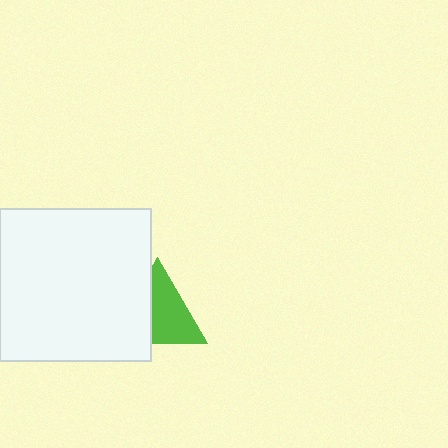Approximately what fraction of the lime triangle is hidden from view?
Roughly 39% of the lime triangle is hidden behind the white square.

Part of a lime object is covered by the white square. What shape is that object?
It is a triangle.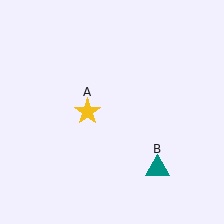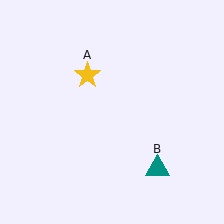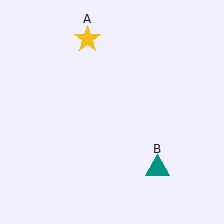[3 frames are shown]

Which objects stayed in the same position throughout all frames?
Teal triangle (object B) remained stationary.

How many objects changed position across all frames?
1 object changed position: yellow star (object A).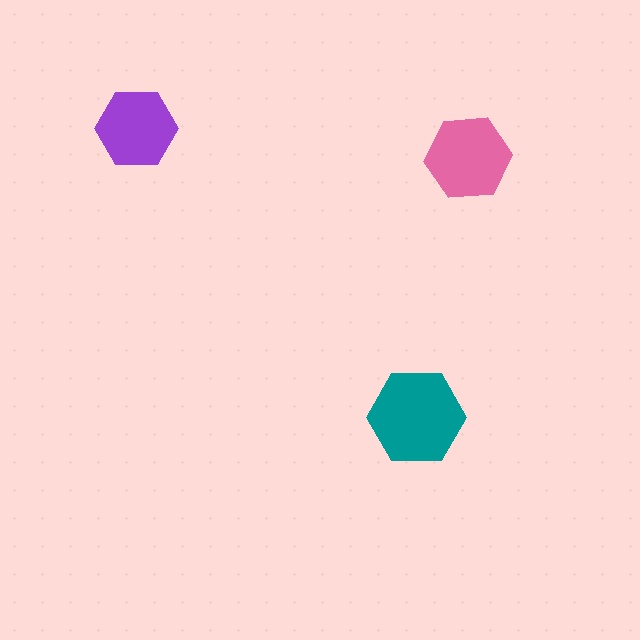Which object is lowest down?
The teal hexagon is bottommost.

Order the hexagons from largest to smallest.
the teal one, the pink one, the purple one.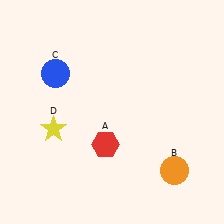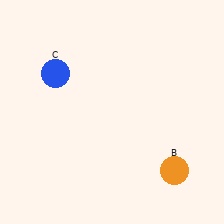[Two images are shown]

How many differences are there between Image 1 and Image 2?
There are 2 differences between the two images.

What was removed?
The red hexagon (A), the yellow star (D) were removed in Image 2.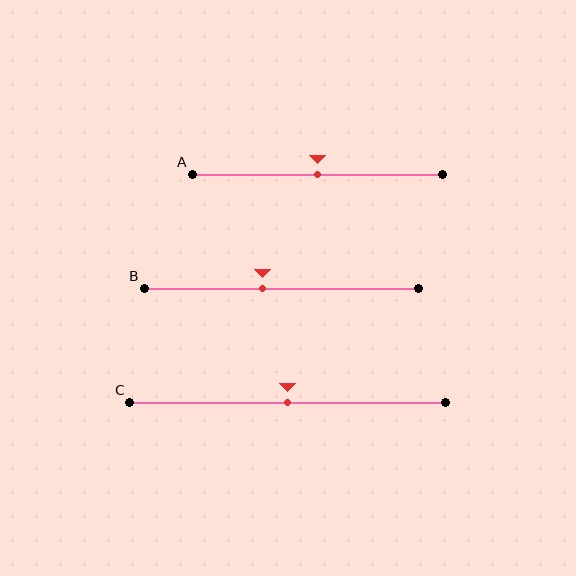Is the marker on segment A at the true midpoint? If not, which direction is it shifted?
Yes, the marker on segment A is at the true midpoint.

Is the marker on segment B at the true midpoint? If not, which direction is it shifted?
No, the marker on segment B is shifted to the left by about 7% of the segment length.